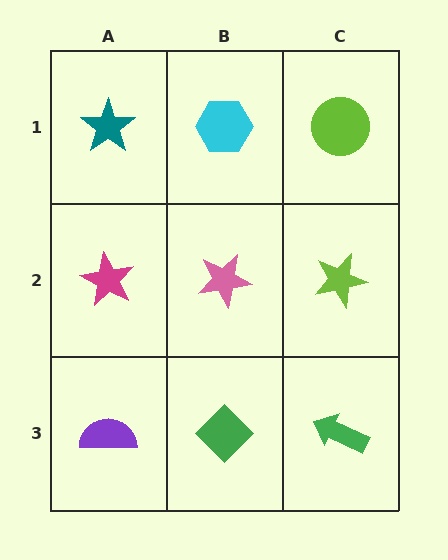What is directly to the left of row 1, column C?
A cyan hexagon.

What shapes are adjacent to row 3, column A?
A magenta star (row 2, column A), a green diamond (row 3, column B).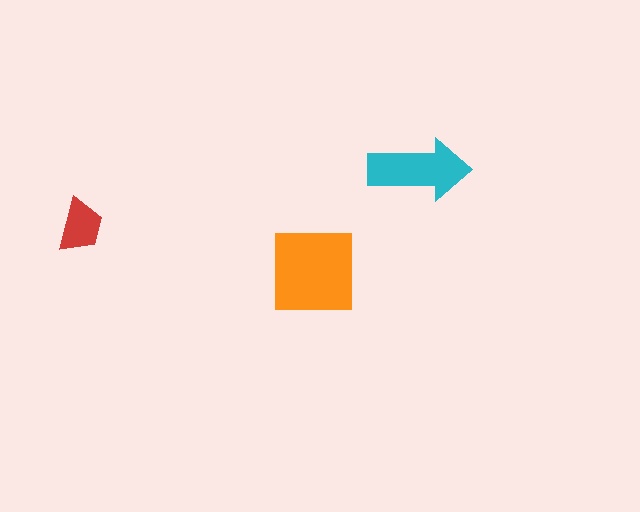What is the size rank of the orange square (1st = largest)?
1st.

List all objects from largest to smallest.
The orange square, the cyan arrow, the red trapezoid.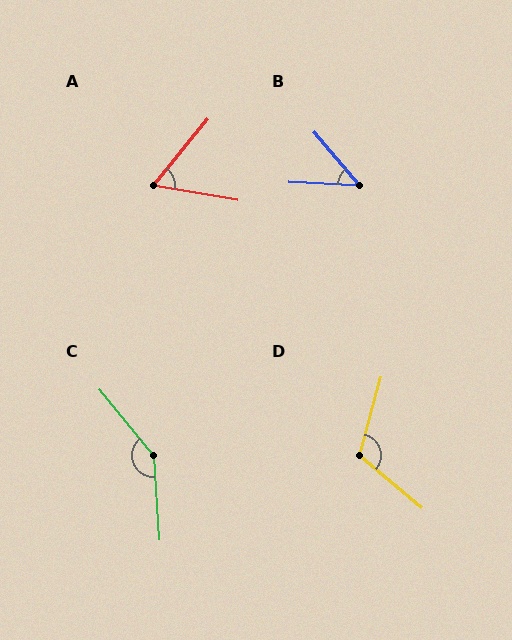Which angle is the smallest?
B, at approximately 47 degrees.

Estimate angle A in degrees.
Approximately 60 degrees.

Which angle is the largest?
C, at approximately 144 degrees.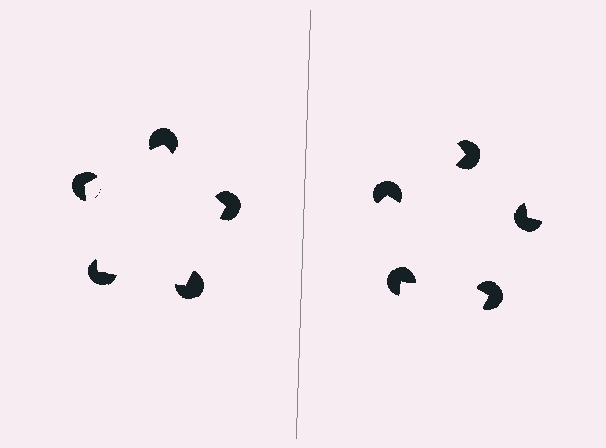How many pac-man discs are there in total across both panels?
10 — 5 on each side.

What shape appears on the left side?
An illusory pentagon.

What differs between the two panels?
The pac-man discs are positioned identically on both sides; only the wedge orientations differ. On the left they align to a pentagon; on the right they are misaligned.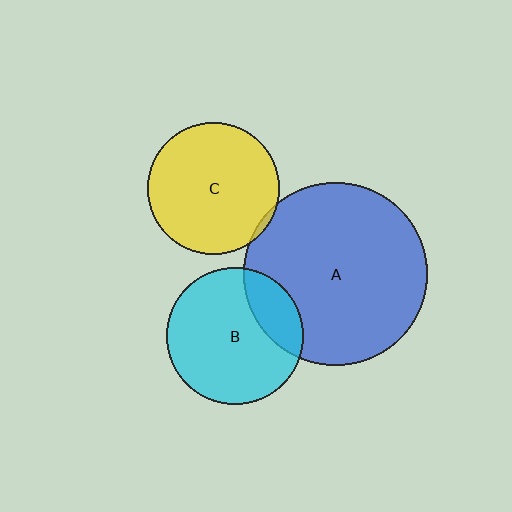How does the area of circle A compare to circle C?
Approximately 1.9 times.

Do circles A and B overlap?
Yes.